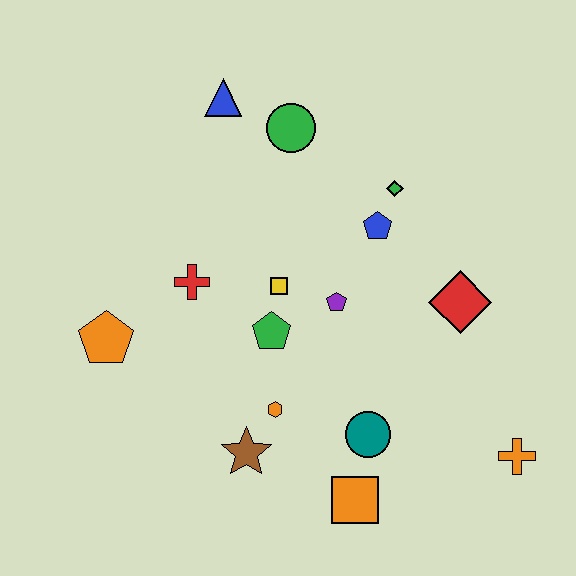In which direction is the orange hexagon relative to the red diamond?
The orange hexagon is to the left of the red diamond.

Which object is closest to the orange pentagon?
The red cross is closest to the orange pentagon.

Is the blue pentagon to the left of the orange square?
No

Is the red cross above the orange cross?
Yes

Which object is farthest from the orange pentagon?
The orange cross is farthest from the orange pentagon.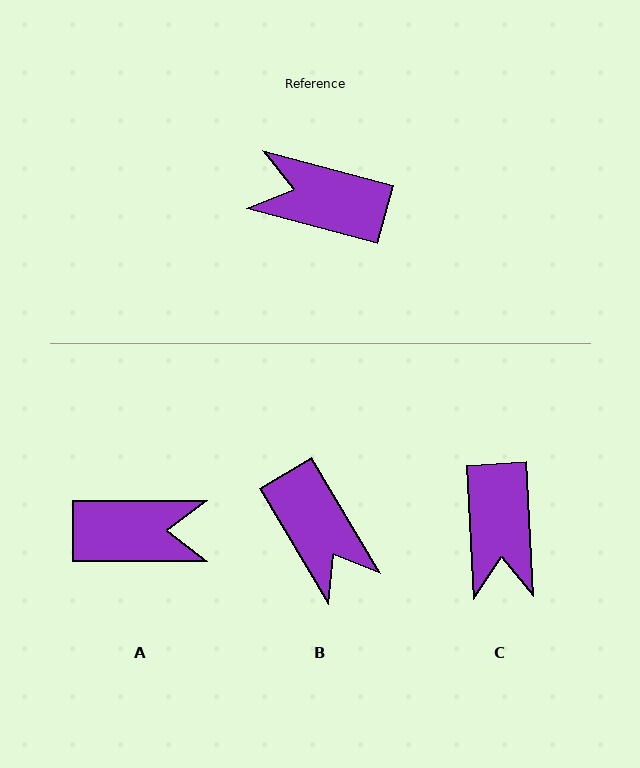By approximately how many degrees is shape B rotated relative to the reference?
Approximately 136 degrees counter-clockwise.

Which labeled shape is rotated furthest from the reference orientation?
A, about 165 degrees away.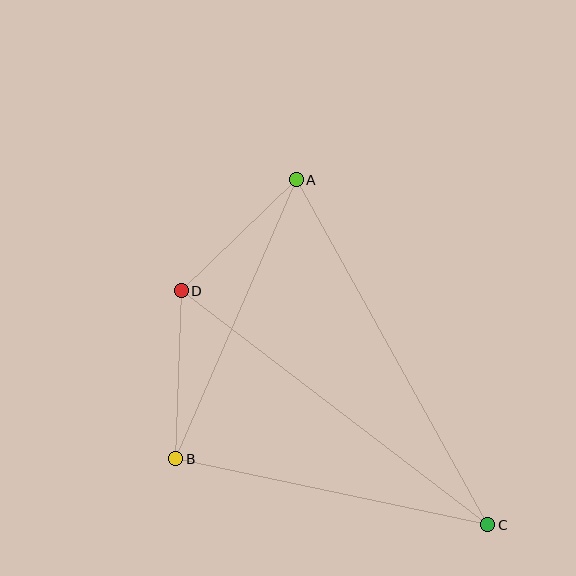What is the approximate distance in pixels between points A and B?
The distance between A and B is approximately 304 pixels.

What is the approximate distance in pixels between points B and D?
The distance between B and D is approximately 168 pixels.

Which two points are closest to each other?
Points A and D are closest to each other.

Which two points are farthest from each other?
Points A and C are farthest from each other.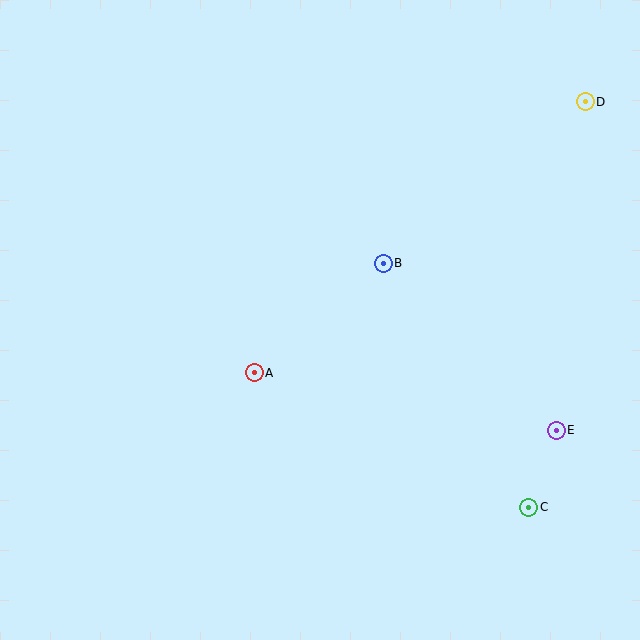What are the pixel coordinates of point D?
Point D is at (585, 102).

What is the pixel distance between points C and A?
The distance between C and A is 305 pixels.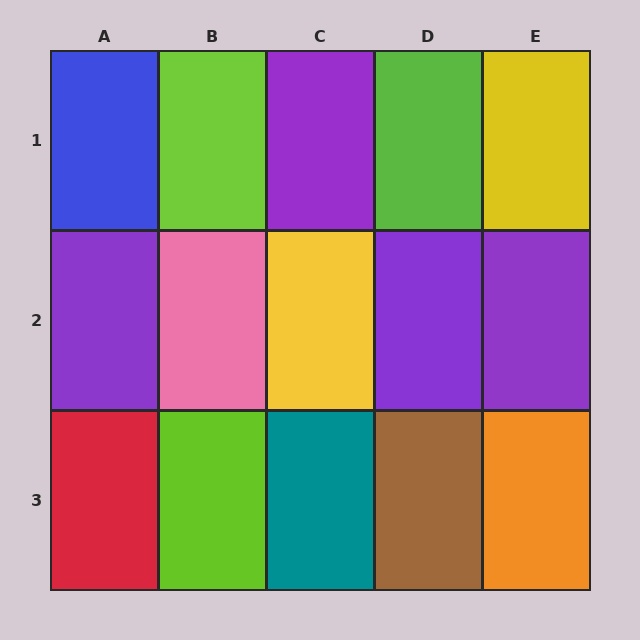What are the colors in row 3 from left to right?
Red, lime, teal, brown, orange.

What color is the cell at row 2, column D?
Purple.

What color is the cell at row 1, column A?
Blue.